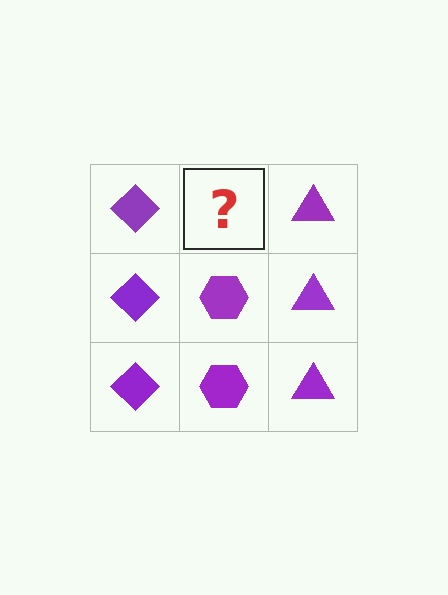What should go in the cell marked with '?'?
The missing cell should contain a purple hexagon.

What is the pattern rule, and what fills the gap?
The rule is that each column has a consistent shape. The gap should be filled with a purple hexagon.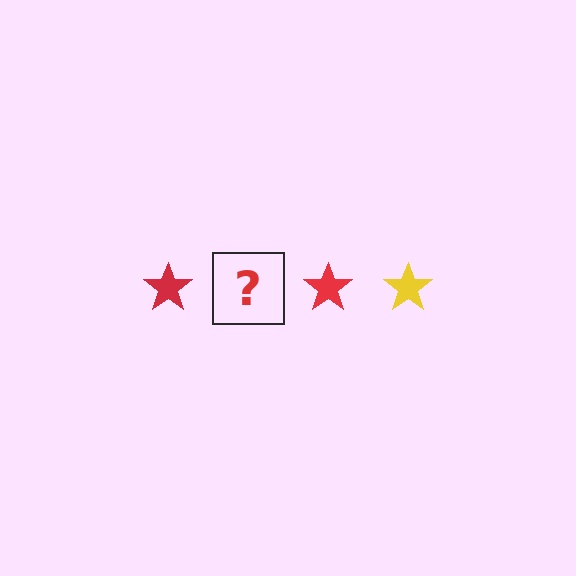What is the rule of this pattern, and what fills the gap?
The rule is that the pattern cycles through red, yellow stars. The gap should be filled with a yellow star.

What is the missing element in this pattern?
The missing element is a yellow star.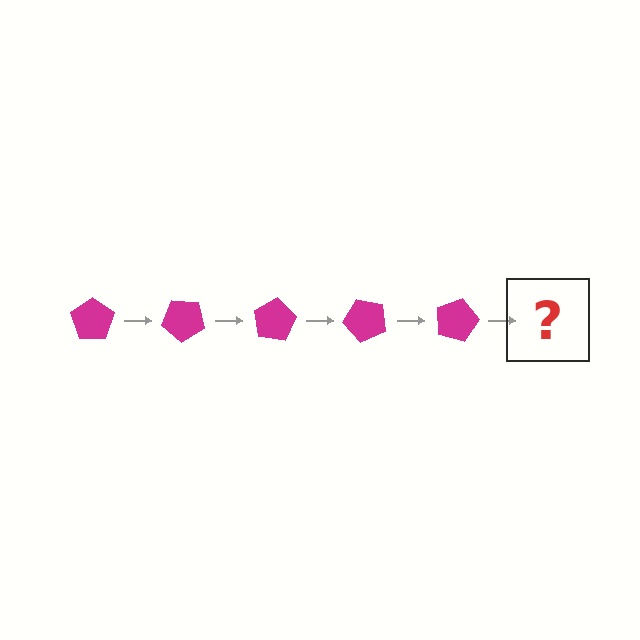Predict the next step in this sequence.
The next step is a magenta pentagon rotated 200 degrees.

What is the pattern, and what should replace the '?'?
The pattern is that the pentagon rotates 40 degrees each step. The '?' should be a magenta pentagon rotated 200 degrees.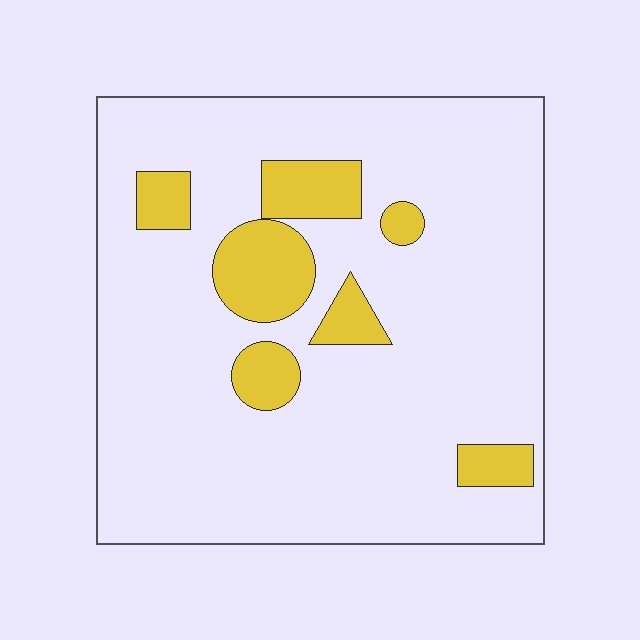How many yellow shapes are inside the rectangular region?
7.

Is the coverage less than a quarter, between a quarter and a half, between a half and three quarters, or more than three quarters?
Less than a quarter.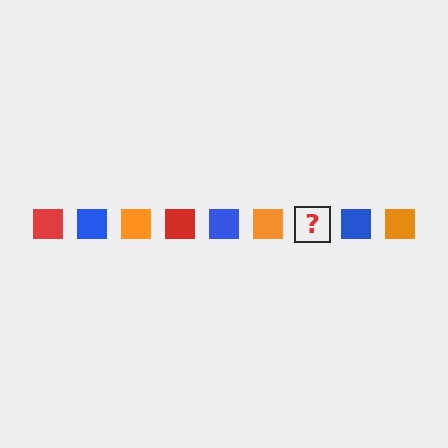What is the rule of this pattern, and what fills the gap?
The rule is that the pattern cycles through red, blue, orange squares. The gap should be filled with a red square.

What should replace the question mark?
The question mark should be replaced with a red square.